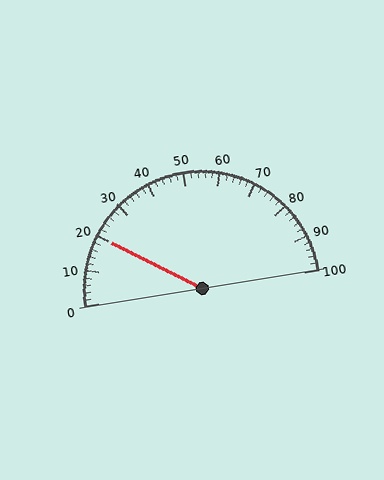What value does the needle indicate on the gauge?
The needle indicates approximately 20.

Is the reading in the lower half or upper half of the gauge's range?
The reading is in the lower half of the range (0 to 100).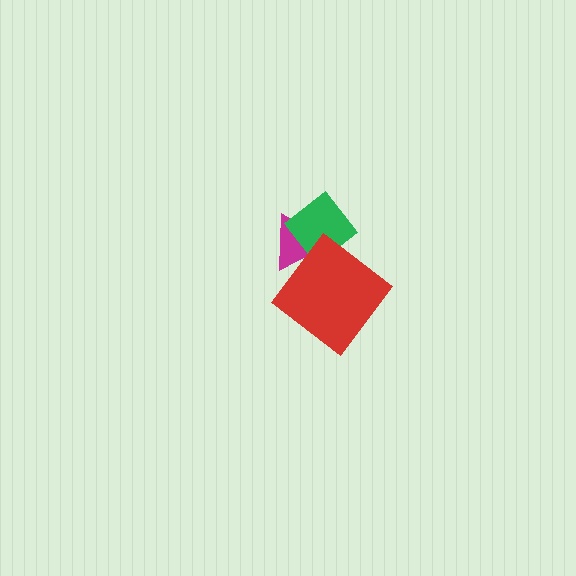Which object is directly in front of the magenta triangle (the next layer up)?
The green diamond is directly in front of the magenta triangle.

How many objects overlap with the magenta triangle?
2 objects overlap with the magenta triangle.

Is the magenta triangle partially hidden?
Yes, it is partially covered by another shape.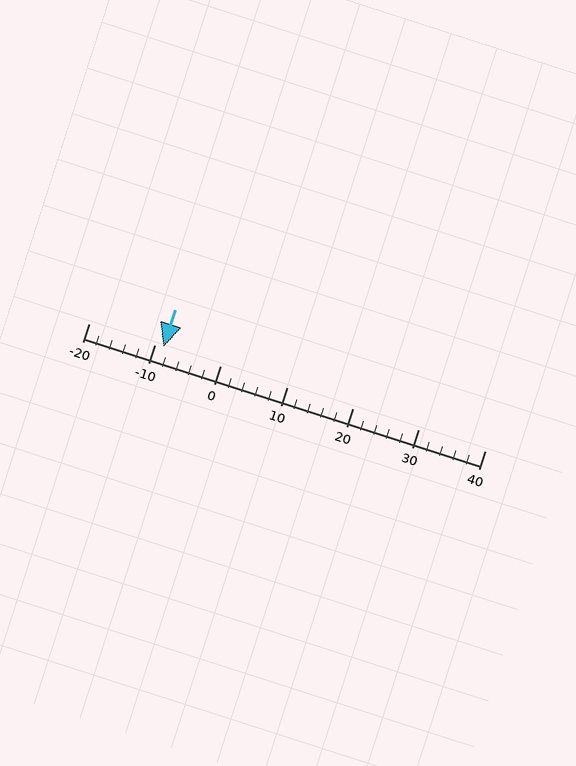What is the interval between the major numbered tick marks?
The major tick marks are spaced 10 units apart.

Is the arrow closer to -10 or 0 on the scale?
The arrow is closer to -10.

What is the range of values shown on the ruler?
The ruler shows values from -20 to 40.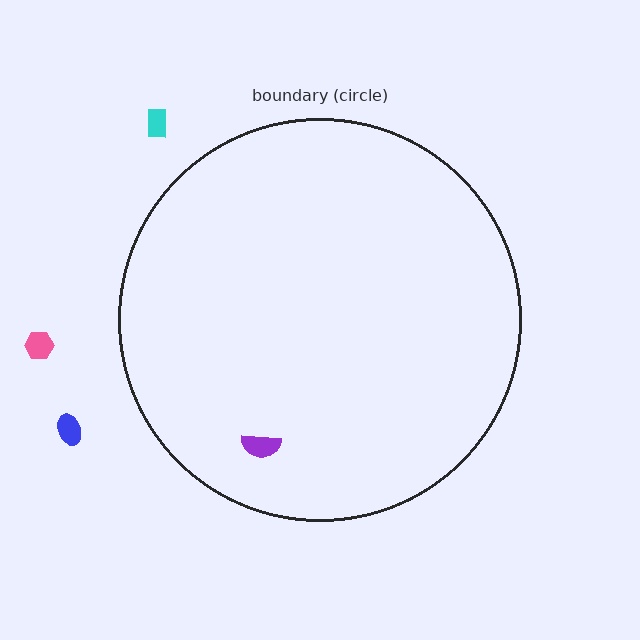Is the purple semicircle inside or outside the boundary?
Inside.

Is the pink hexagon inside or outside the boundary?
Outside.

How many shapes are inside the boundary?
1 inside, 3 outside.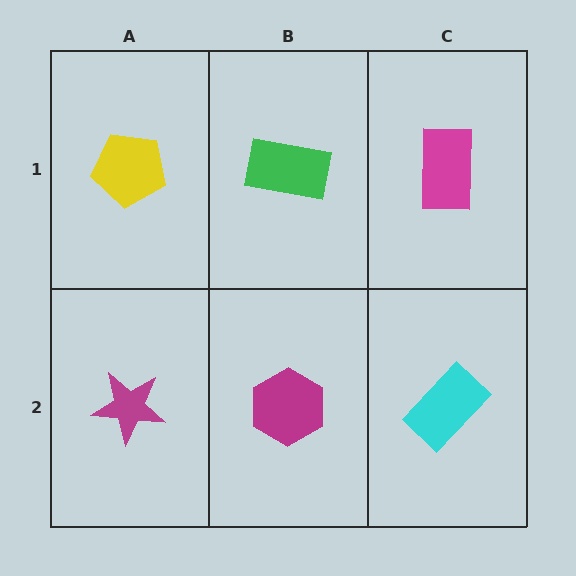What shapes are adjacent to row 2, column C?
A magenta rectangle (row 1, column C), a magenta hexagon (row 2, column B).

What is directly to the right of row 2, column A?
A magenta hexagon.